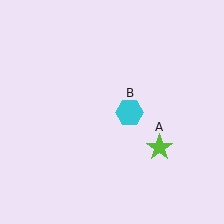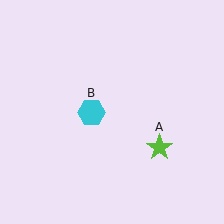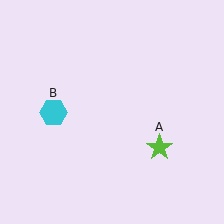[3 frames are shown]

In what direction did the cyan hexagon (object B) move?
The cyan hexagon (object B) moved left.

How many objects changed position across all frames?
1 object changed position: cyan hexagon (object B).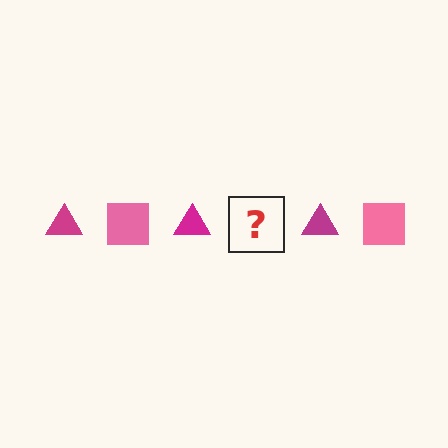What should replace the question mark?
The question mark should be replaced with a pink square.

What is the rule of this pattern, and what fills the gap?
The rule is that the pattern alternates between magenta triangle and pink square. The gap should be filled with a pink square.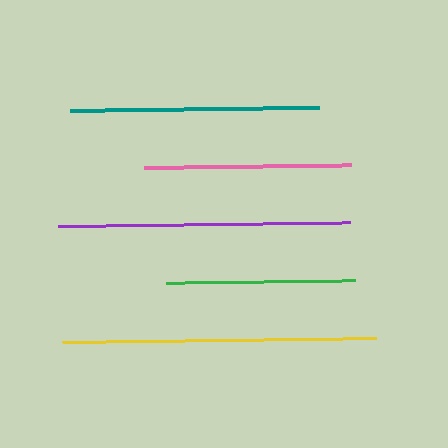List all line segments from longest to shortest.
From longest to shortest: yellow, purple, teal, pink, green.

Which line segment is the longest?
The yellow line is the longest at approximately 313 pixels.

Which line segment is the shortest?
The green line is the shortest at approximately 188 pixels.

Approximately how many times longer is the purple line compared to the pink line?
The purple line is approximately 1.4 times the length of the pink line.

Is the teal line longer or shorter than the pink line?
The teal line is longer than the pink line.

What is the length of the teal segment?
The teal segment is approximately 250 pixels long.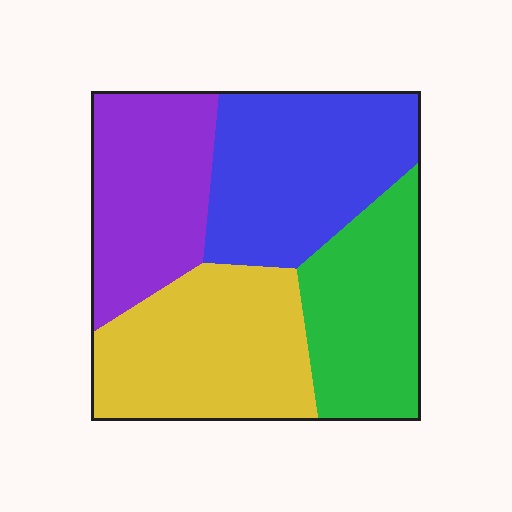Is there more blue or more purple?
Blue.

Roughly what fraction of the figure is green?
Green takes up about one fifth (1/5) of the figure.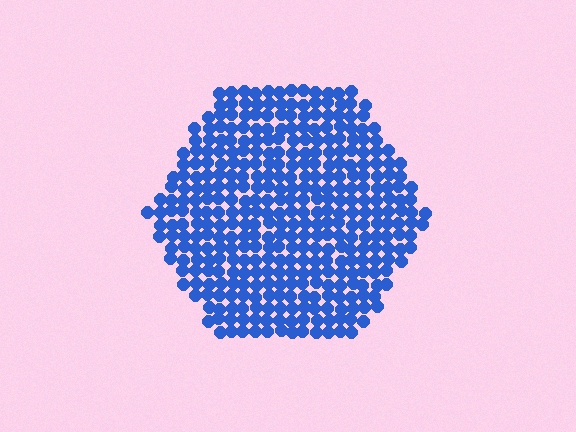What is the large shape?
The large shape is a hexagon.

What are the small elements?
The small elements are circles.